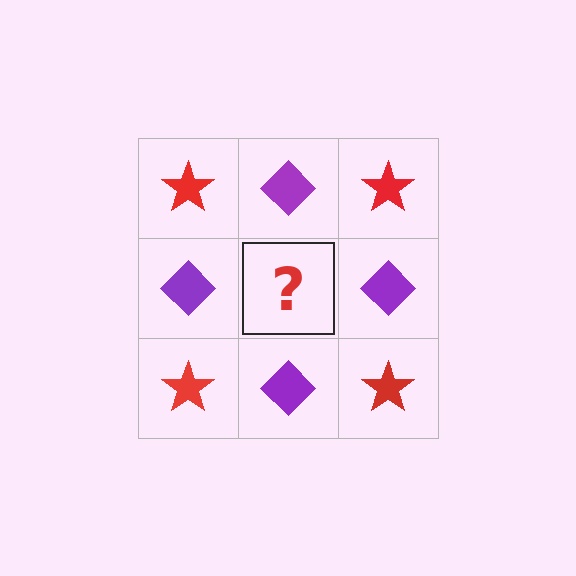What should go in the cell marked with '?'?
The missing cell should contain a red star.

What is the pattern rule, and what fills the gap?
The rule is that it alternates red star and purple diamond in a checkerboard pattern. The gap should be filled with a red star.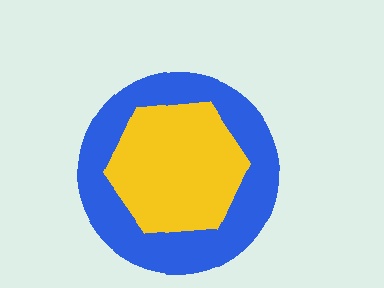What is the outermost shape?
The blue circle.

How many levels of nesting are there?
2.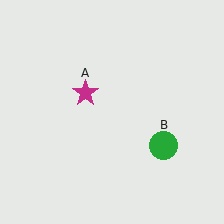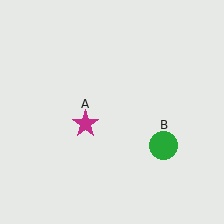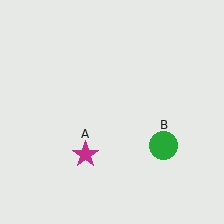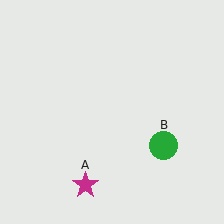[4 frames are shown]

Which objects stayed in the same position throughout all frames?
Green circle (object B) remained stationary.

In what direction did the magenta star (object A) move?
The magenta star (object A) moved down.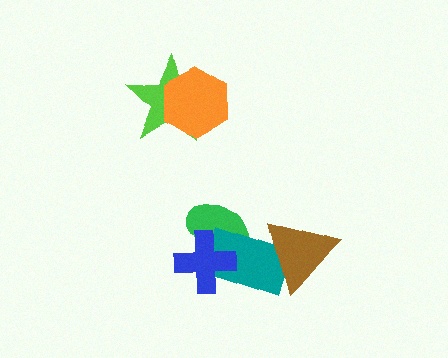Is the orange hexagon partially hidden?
No, no other shape covers it.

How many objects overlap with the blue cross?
2 objects overlap with the blue cross.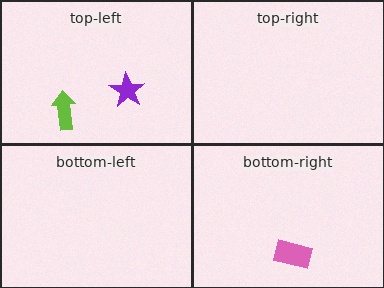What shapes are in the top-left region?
The purple star, the lime arrow.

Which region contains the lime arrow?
The top-left region.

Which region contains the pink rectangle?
The bottom-right region.